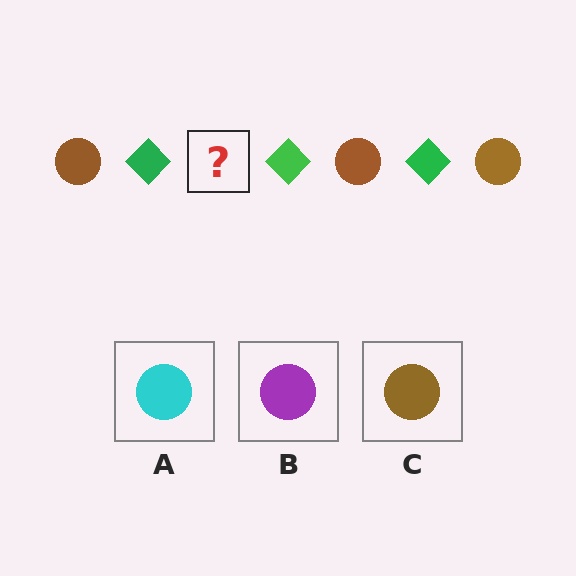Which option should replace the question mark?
Option C.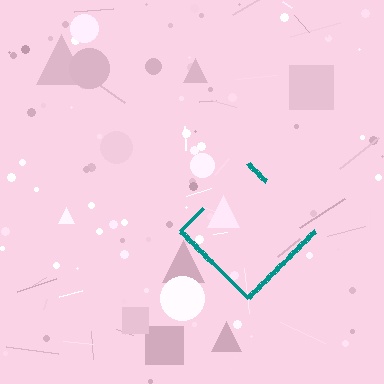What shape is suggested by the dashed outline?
The dashed outline suggests a diamond.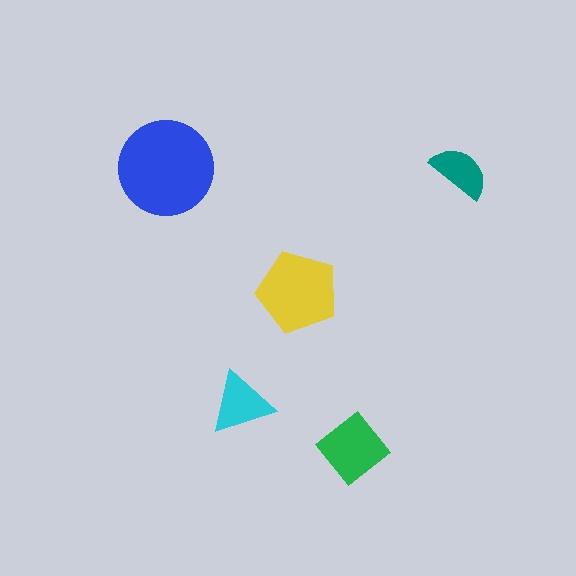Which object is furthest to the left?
The blue circle is leftmost.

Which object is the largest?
The blue circle.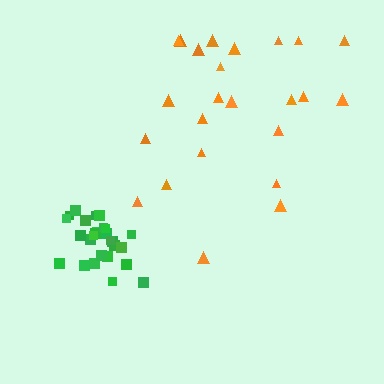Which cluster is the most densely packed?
Green.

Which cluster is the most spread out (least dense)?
Orange.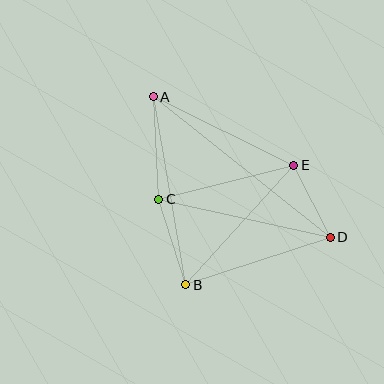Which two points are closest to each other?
Points D and E are closest to each other.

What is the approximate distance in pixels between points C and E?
The distance between C and E is approximately 139 pixels.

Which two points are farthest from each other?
Points A and D are farthest from each other.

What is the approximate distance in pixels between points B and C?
The distance between B and C is approximately 90 pixels.